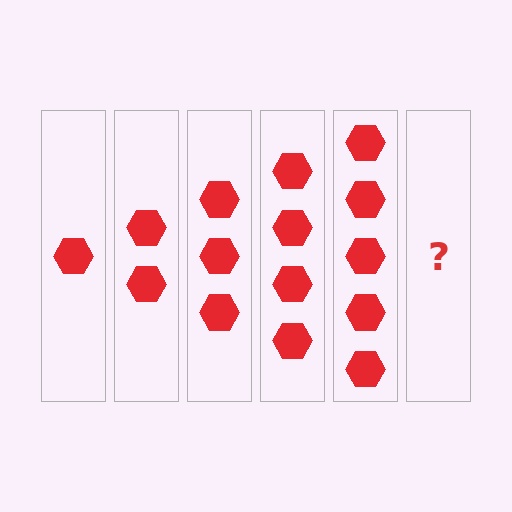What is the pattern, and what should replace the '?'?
The pattern is that each step adds one more hexagon. The '?' should be 6 hexagons.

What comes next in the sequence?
The next element should be 6 hexagons.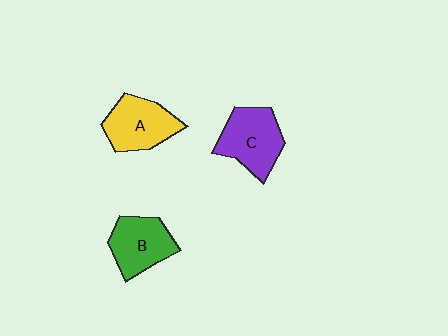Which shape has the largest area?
Shape C (purple).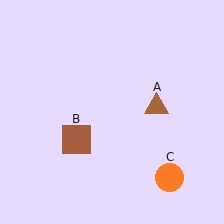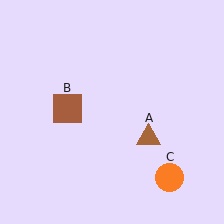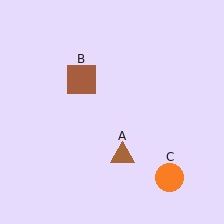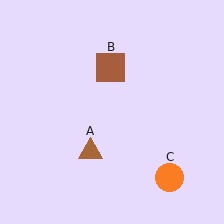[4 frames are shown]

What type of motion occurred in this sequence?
The brown triangle (object A), brown square (object B) rotated clockwise around the center of the scene.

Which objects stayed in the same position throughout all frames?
Orange circle (object C) remained stationary.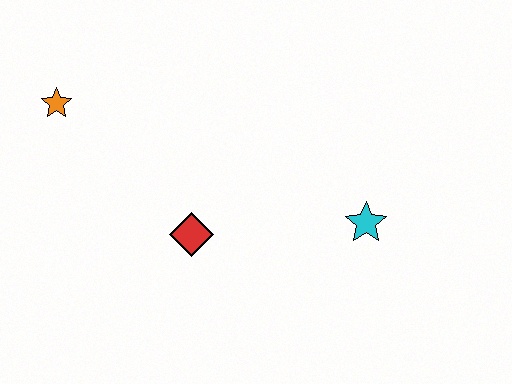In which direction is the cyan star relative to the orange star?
The cyan star is to the right of the orange star.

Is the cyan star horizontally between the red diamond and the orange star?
No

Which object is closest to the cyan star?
The red diamond is closest to the cyan star.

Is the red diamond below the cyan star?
Yes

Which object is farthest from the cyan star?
The orange star is farthest from the cyan star.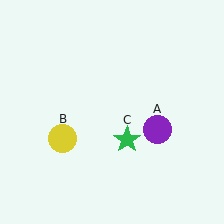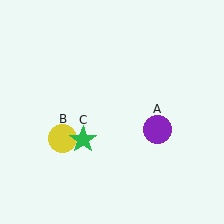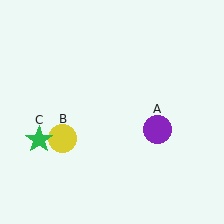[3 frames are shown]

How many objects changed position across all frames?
1 object changed position: green star (object C).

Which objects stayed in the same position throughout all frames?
Purple circle (object A) and yellow circle (object B) remained stationary.